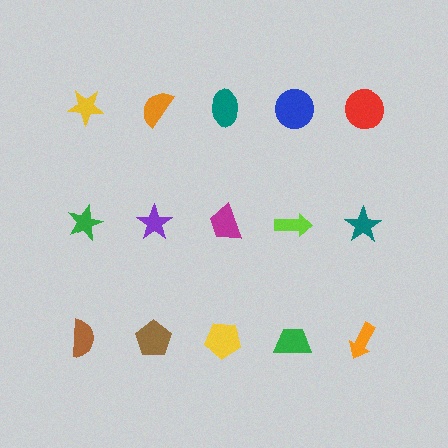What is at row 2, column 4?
A lime arrow.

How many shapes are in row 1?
5 shapes.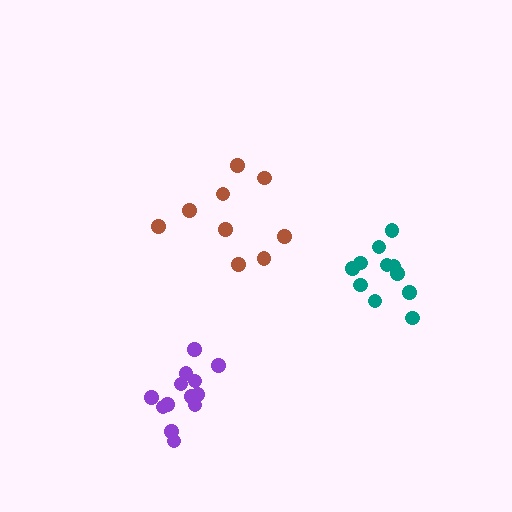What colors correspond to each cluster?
The clusters are colored: teal, purple, brown.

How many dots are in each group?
Group 1: 11 dots, Group 2: 13 dots, Group 3: 9 dots (33 total).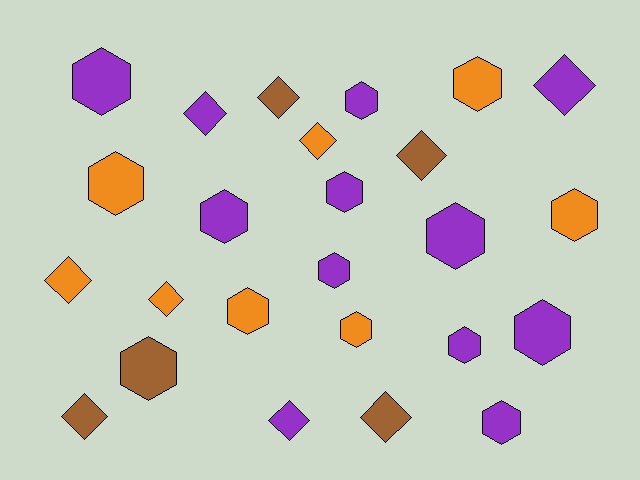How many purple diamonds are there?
There are 3 purple diamonds.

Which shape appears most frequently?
Hexagon, with 15 objects.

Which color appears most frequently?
Purple, with 12 objects.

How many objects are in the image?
There are 25 objects.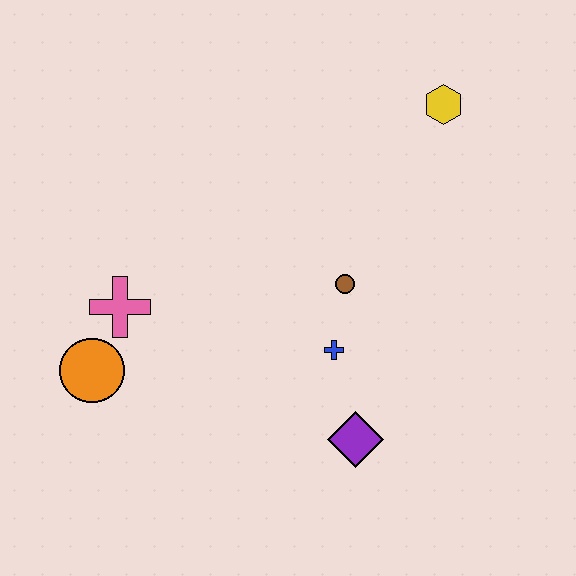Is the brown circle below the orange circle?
No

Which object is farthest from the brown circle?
The orange circle is farthest from the brown circle.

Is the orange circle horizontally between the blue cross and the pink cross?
No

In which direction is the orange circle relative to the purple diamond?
The orange circle is to the left of the purple diamond.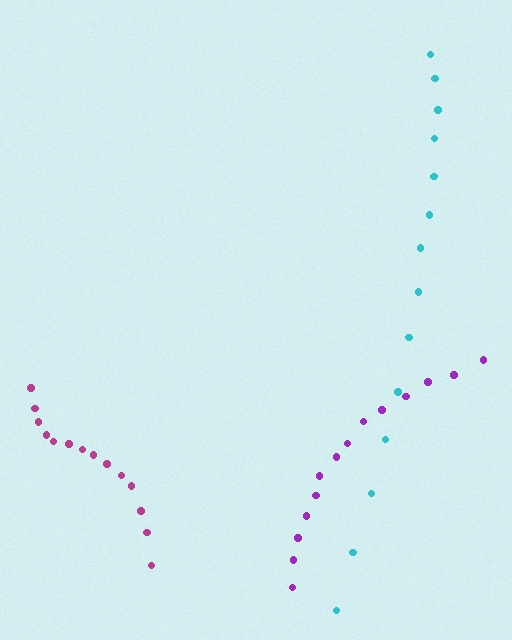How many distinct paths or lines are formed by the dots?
There are 3 distinct paths.